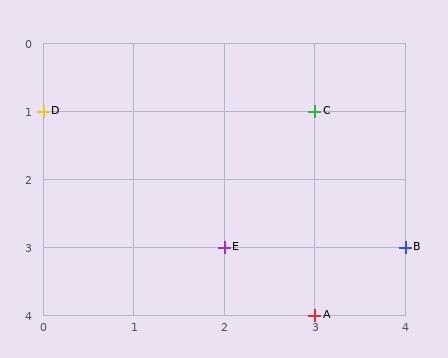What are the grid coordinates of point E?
Point E is at grid coordinates (2, 3).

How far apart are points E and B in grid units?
Points E and B are 2 columns apart.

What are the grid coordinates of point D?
Point D is at grid coordinates (0, 1).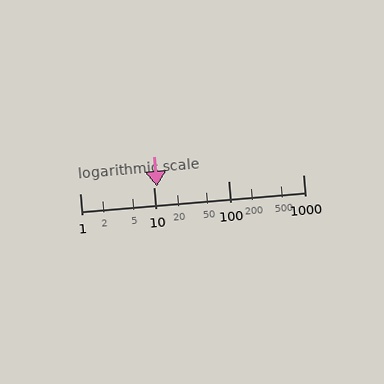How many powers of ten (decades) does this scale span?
The scale spans 3 decades, from 1 to 1000.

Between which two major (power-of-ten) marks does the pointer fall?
The pointer is between 10 and 100.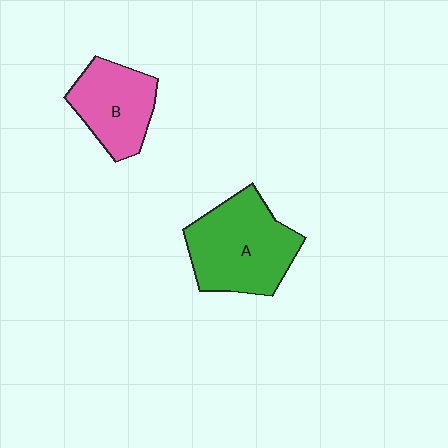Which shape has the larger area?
Shape A (green).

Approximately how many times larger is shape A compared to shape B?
Approximately 1.4 times.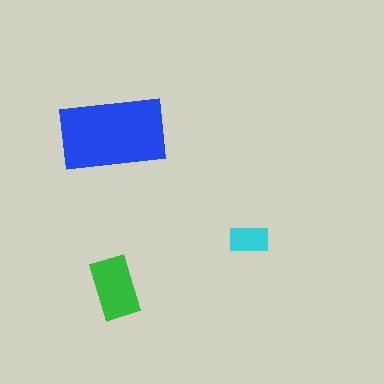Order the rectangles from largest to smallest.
the blue one, the green one, the cyan one.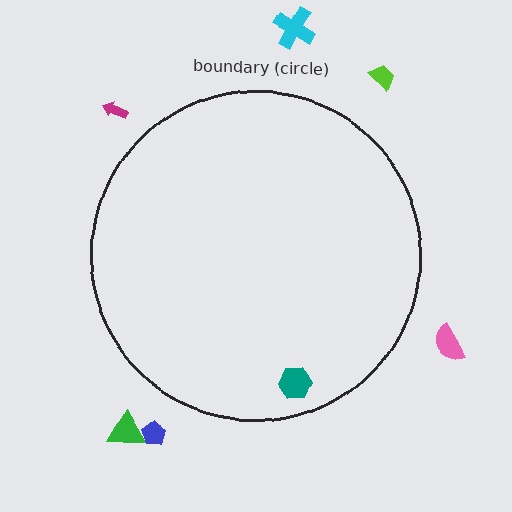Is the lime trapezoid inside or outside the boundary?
Outside.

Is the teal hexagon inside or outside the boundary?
Inside.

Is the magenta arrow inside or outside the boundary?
Outside.